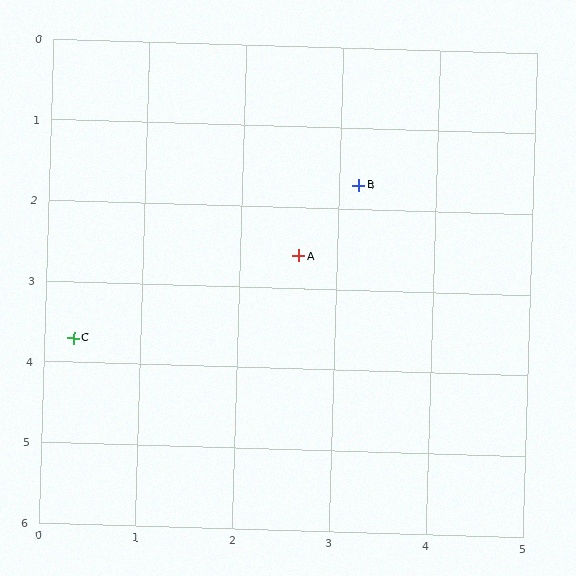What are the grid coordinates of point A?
Point A is at approximately (2.6, 2.6).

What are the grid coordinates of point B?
Point B is at approximately (3.2, 1.7).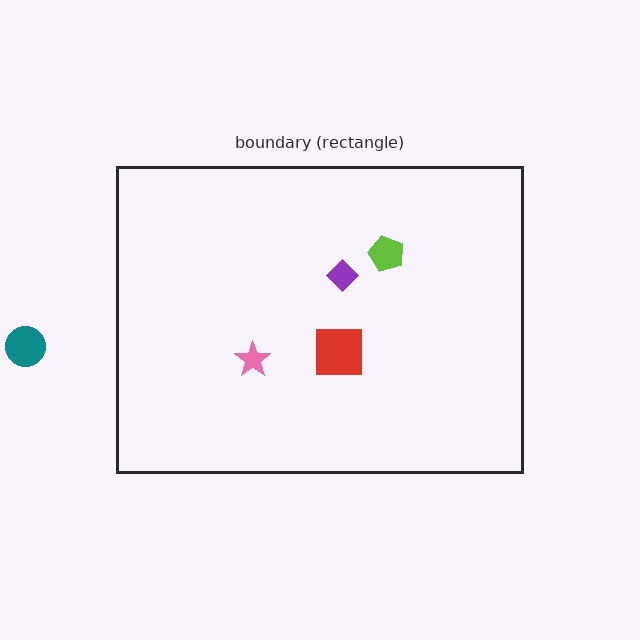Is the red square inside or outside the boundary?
Inside.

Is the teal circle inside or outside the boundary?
Outside.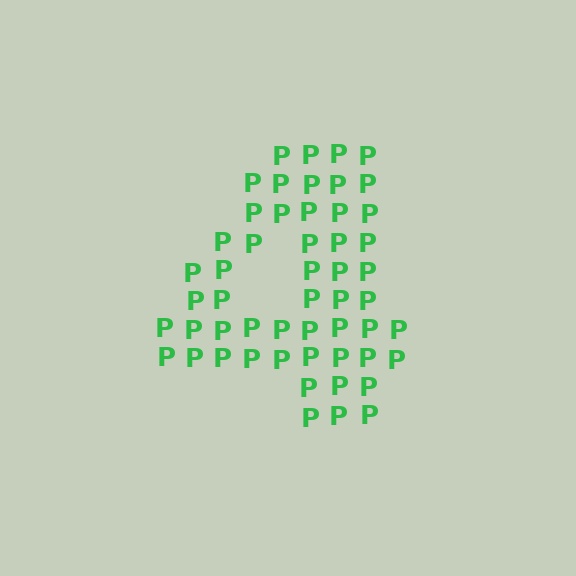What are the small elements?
The small elements are letter P's.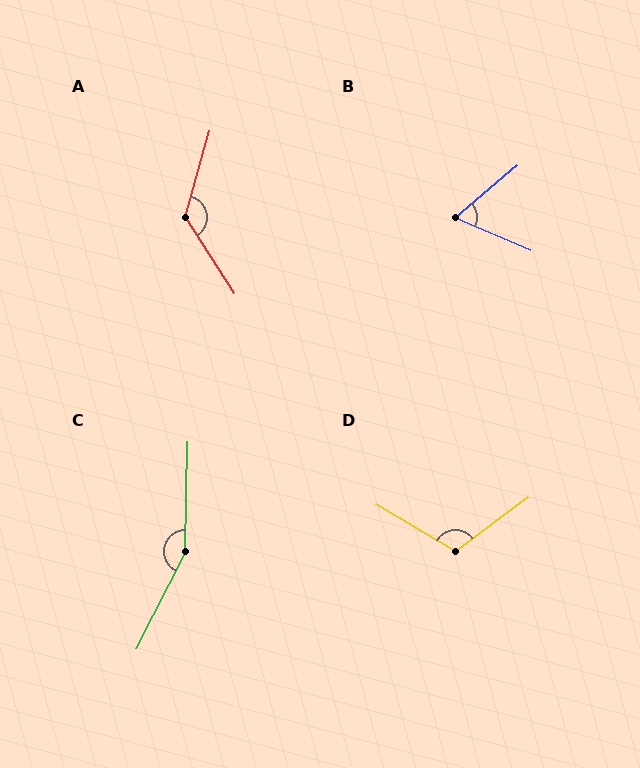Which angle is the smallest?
B, at approximately 63 degrees.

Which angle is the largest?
C, at approximately 154 degrees.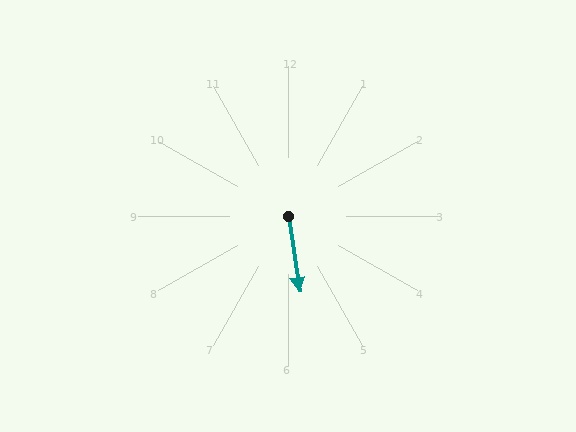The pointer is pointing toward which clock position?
Roughly 6 o'clock.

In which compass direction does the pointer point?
South.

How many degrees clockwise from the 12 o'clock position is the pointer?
Approximately 171 degrees.